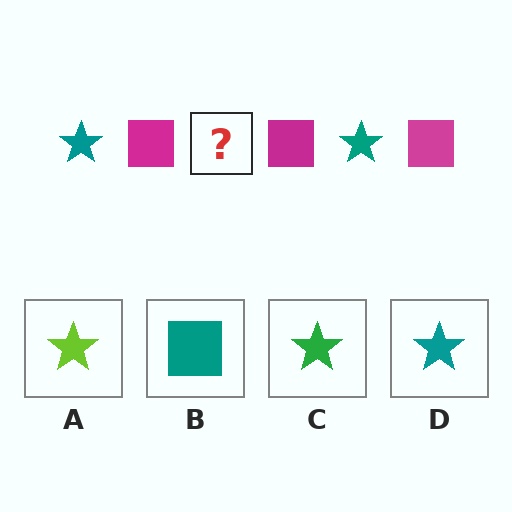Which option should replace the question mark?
Option D.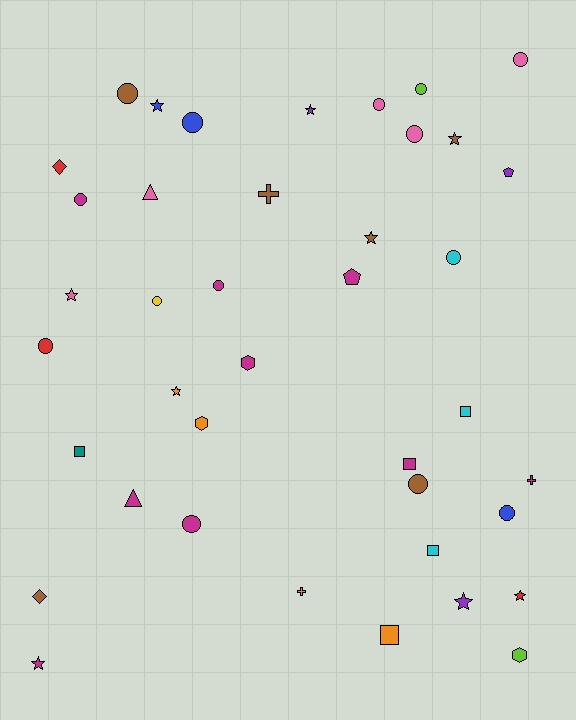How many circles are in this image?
There are 14 circles.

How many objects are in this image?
There are 40 objects.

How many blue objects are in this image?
There are 3 blue objects.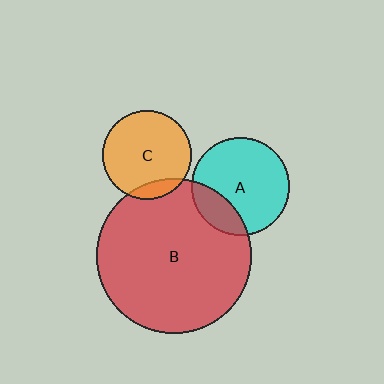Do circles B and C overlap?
Yes.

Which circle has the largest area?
Circle B (red).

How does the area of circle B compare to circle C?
Approximately 3.0 times.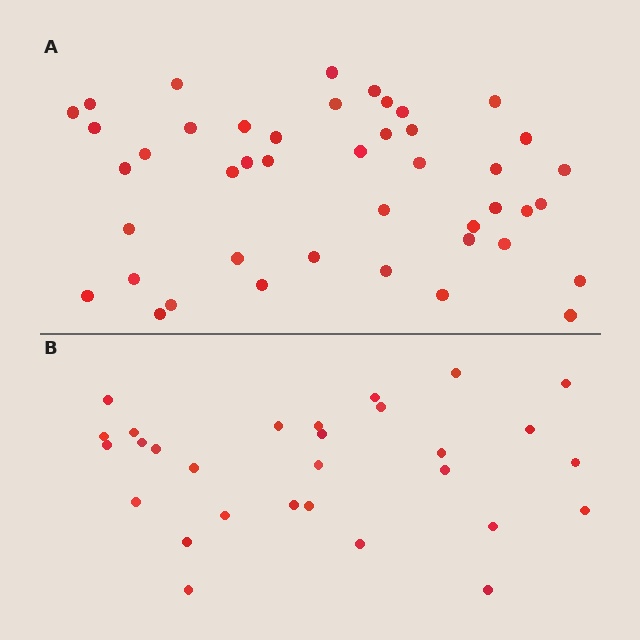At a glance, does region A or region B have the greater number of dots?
Region A (the top region) has more dots.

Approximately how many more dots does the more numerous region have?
Region A has approximately 15 more dots than region B.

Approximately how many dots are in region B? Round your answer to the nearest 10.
About 30 dots. (The exact count is 29, which rounds to 30.)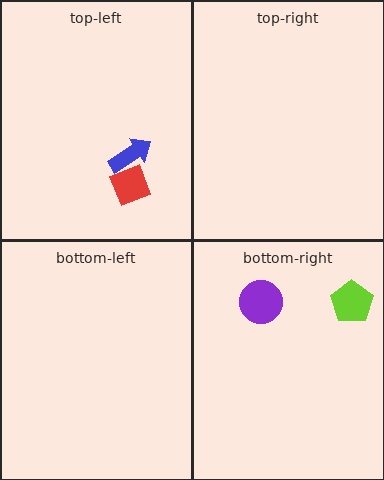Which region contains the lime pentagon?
The bottom-right region.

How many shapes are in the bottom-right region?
2.